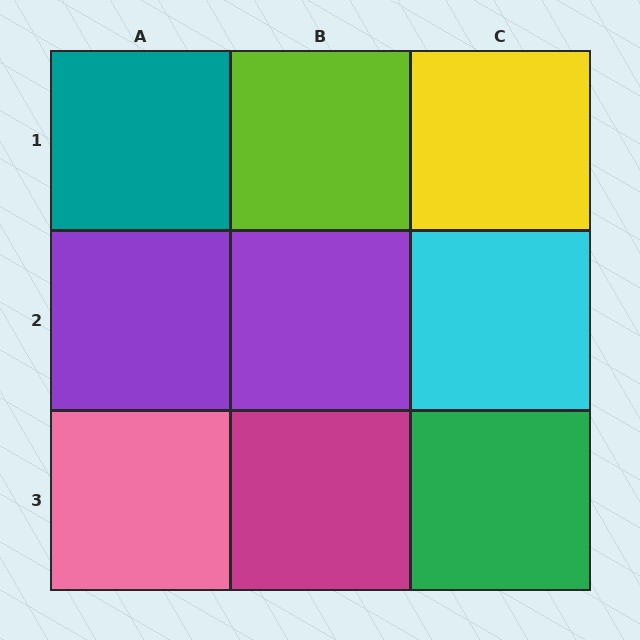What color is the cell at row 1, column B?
Lime.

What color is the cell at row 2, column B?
Purple.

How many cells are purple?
2 cells are purple.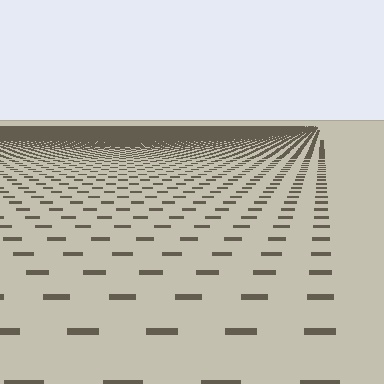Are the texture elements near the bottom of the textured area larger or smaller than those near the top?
Larger. Near the bottom, elements are closer to the viewer and appear at a bigger on-screen size.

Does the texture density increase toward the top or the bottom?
Density increases toward the top.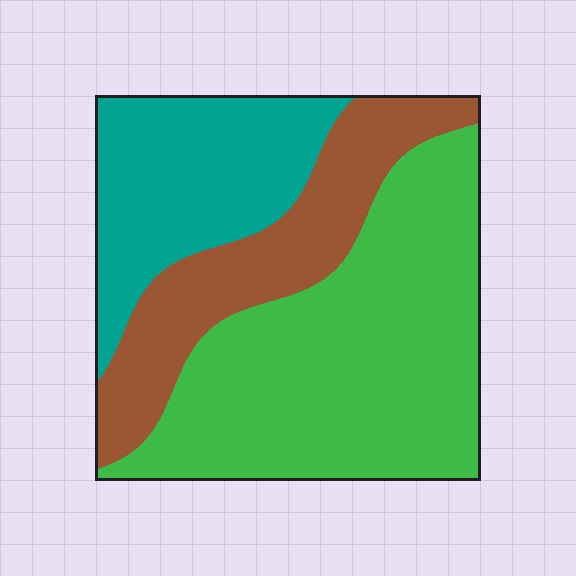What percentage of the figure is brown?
Brown covers around 25% of the figure.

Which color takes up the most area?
Green, at roughly 50%.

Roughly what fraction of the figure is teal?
Teal covers 25% of the figure.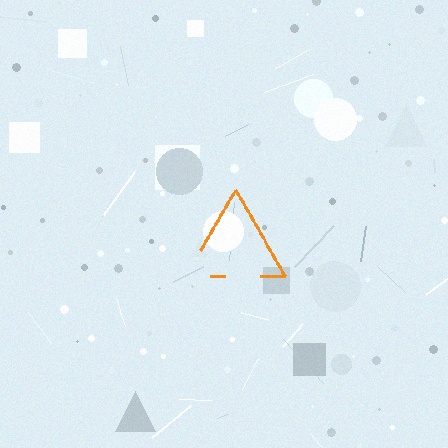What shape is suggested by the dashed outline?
The dashed outline suggests a triangle.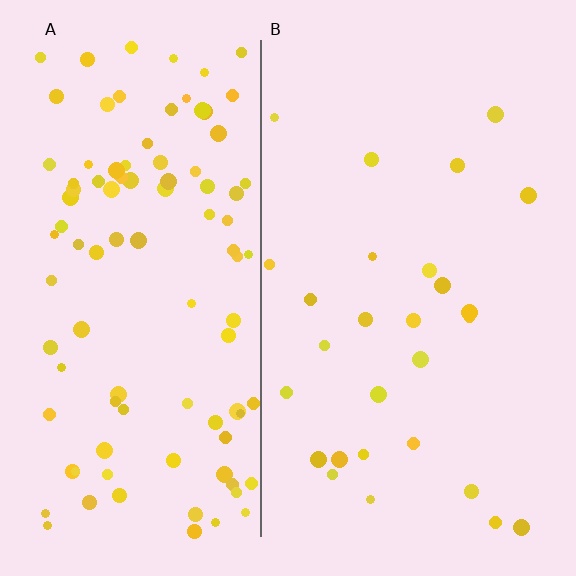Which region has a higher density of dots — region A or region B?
A (the left).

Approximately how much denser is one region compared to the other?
Approximately 3.7× — region A over region B.